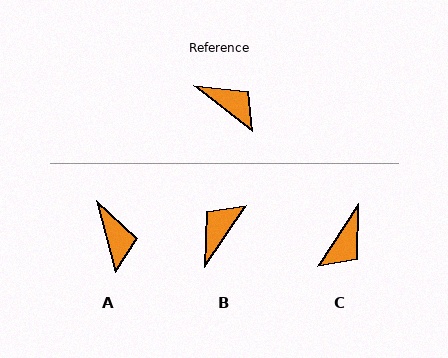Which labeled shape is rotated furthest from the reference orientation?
B, about 94 degrees away.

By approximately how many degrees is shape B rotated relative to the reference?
Approximately 94 degrees counter-clockwise.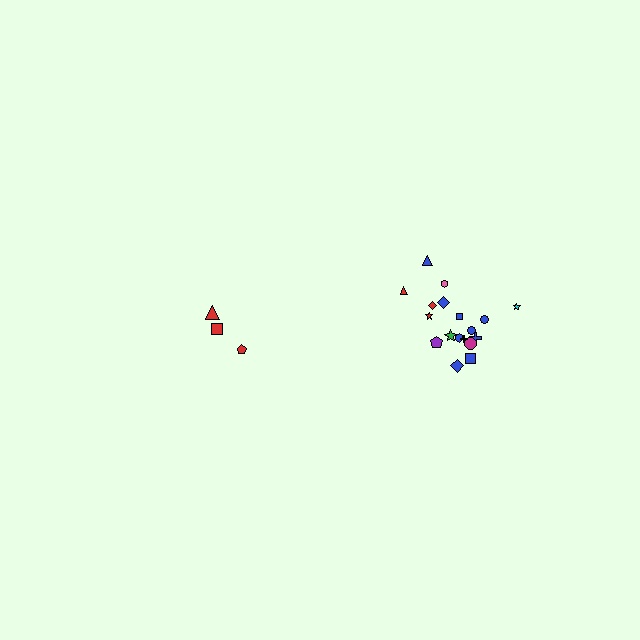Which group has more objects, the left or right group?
The right group.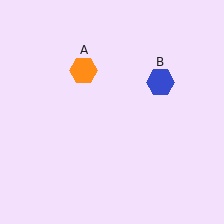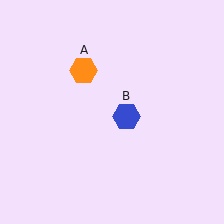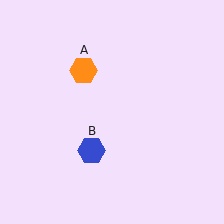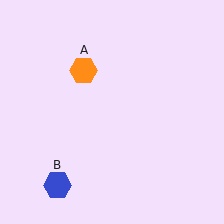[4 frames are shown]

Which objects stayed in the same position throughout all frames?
Orange hexagon (object A) remained stationary.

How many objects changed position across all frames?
1 object changed position: blue hexagon (object B).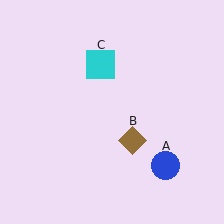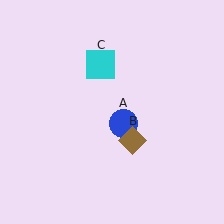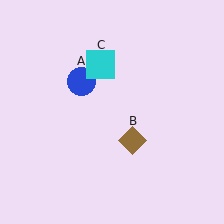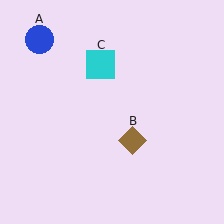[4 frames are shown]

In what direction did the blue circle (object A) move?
The blue circle (object A) moved up and to the left.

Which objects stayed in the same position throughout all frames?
Brown diamond (object B) and cyan square (object C) remained stationary.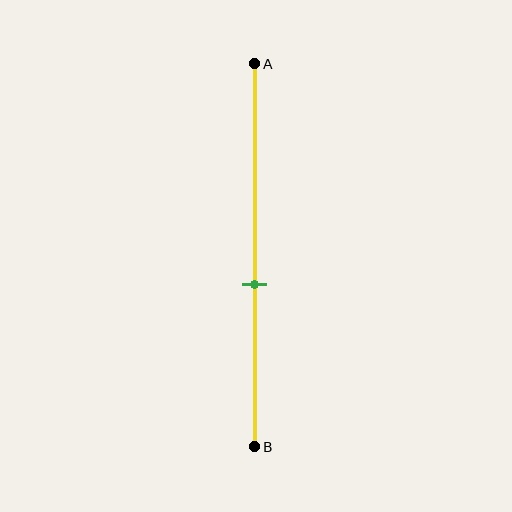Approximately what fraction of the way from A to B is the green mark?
The green mark is approximately 60% of the way from A to B.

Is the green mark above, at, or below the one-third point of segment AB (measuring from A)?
The green mark is below the one-third point of segment AB.